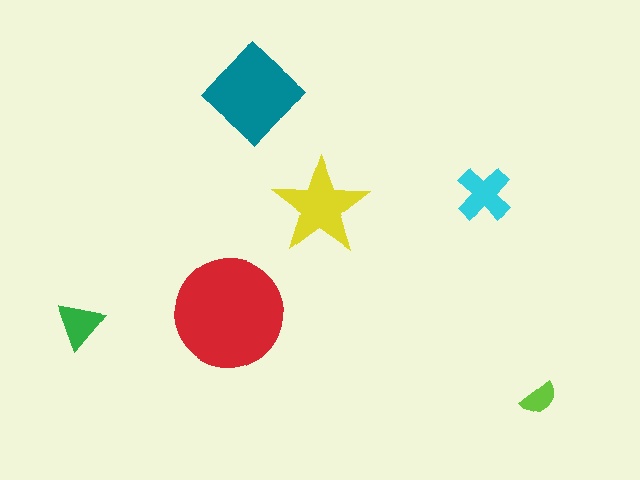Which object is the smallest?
The lime semicircle.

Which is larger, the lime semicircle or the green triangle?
The green triangle.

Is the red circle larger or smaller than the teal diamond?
Larger.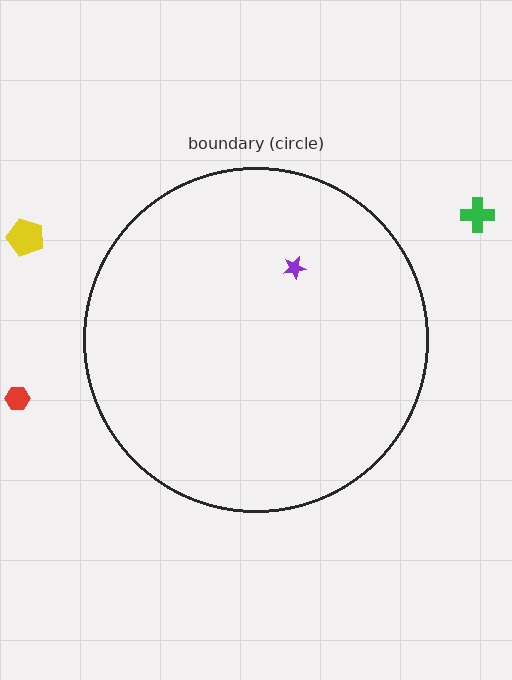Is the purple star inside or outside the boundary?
Inside.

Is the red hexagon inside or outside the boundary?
Outside.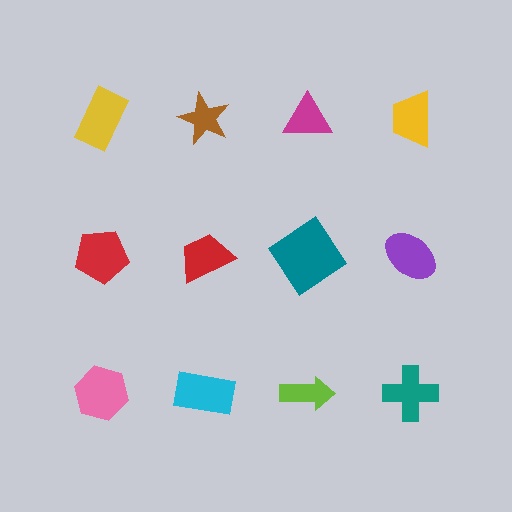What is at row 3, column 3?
A lime arrow.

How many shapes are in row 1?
4 shapes.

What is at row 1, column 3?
A magenta triangle.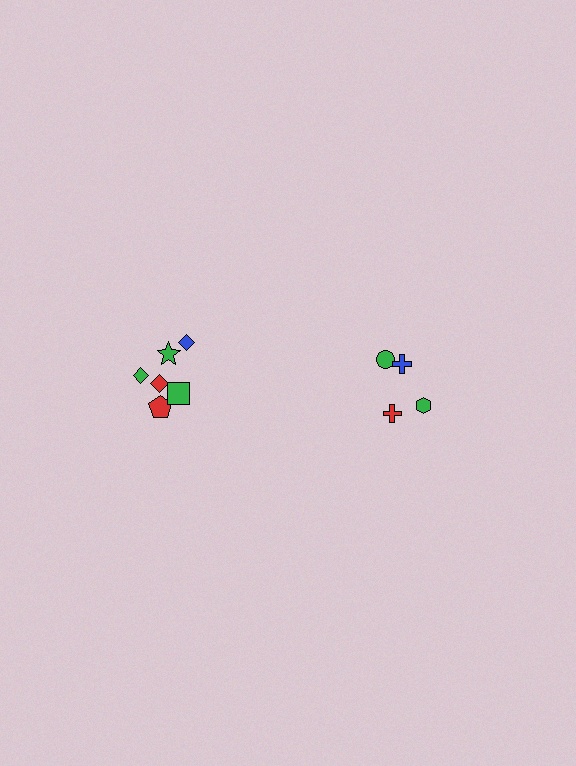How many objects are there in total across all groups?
There are 10 objects.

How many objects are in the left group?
There are 6 objects.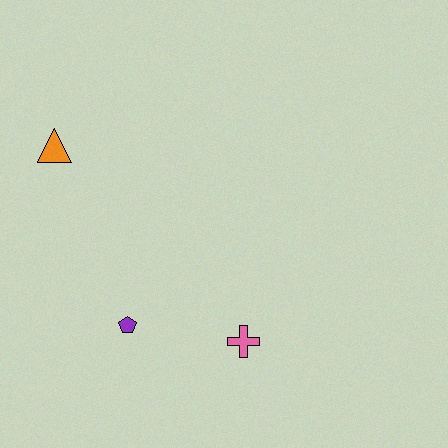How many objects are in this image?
There are 3 objects.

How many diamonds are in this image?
There are no diamonds.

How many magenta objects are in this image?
There are no magenta objects.